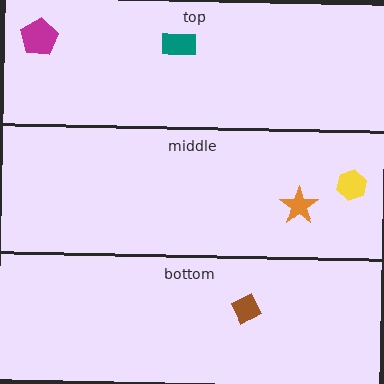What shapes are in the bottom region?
The brown diamond.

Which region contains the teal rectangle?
The top region.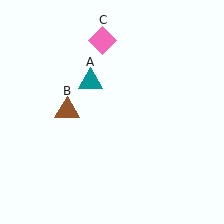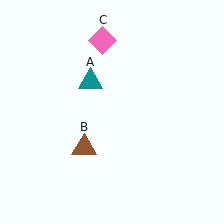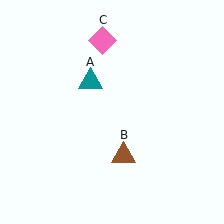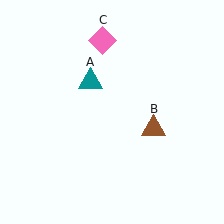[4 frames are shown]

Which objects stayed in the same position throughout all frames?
Teal triangle (object A) and pink diamond (object C) remained stationary.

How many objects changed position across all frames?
1 object changed position: brown triangle (object B).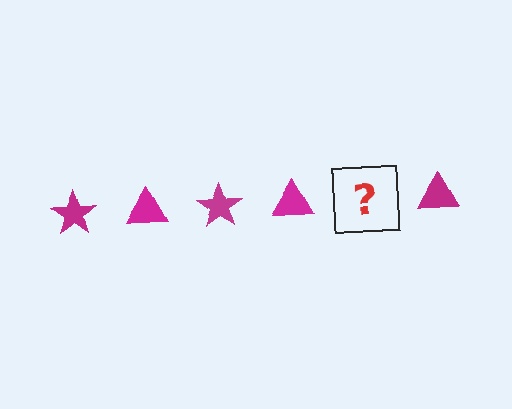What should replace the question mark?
The question mark should be replaced with a magenta star.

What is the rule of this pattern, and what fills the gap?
The rule is that the pattern cycles through star, triangle shapes in magenta. The gap should be filled with a magenta star.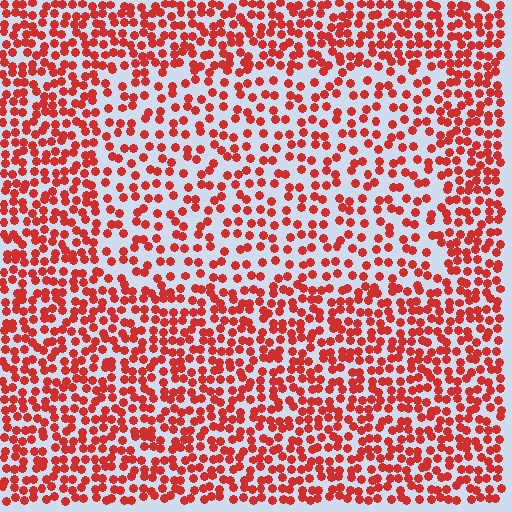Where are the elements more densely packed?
The elements are more densely packed outside the rectangle boundary.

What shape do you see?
I see a rectangle.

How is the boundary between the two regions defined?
The boundary is defined by a change in element density (approximately 1.7x ratio). All elements are the same color, size, and shape.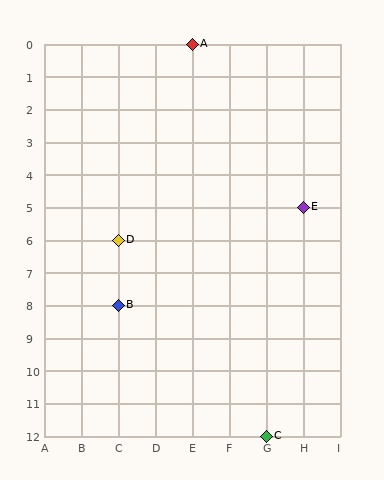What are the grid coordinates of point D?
Point D is at grid coordinates (C, 6).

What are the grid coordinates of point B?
Point B is at grid coordinates (C, 8).